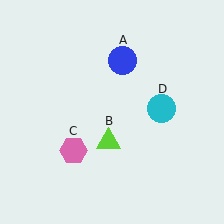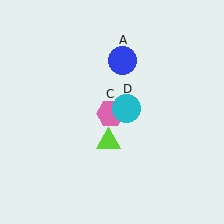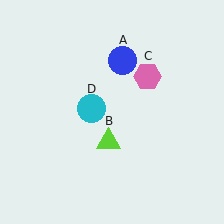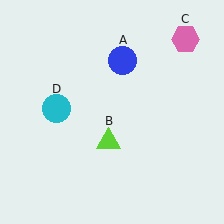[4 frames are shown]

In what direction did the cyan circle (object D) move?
The cyan circle (object D) moved left.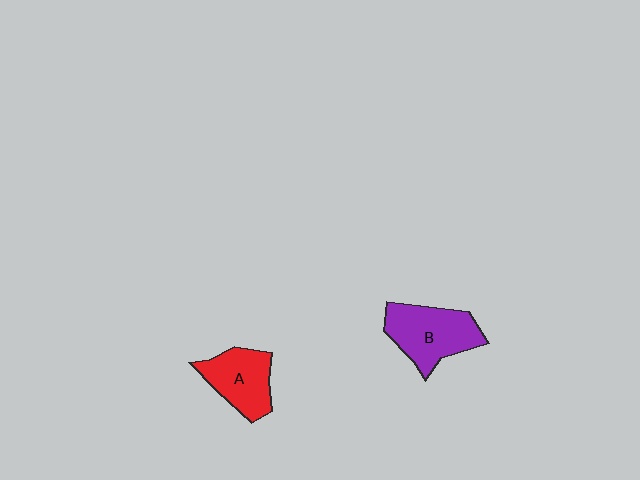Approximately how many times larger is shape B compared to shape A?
Approximately 1.2 times.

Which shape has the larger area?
Shape B (purple).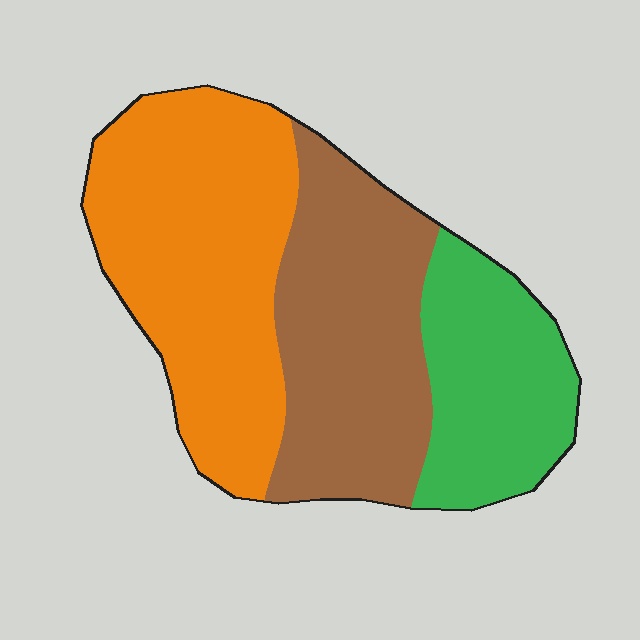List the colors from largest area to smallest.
From largest to smallest: orange, brown, green.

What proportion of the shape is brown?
Brown takes up about one third (1/3) of the shape.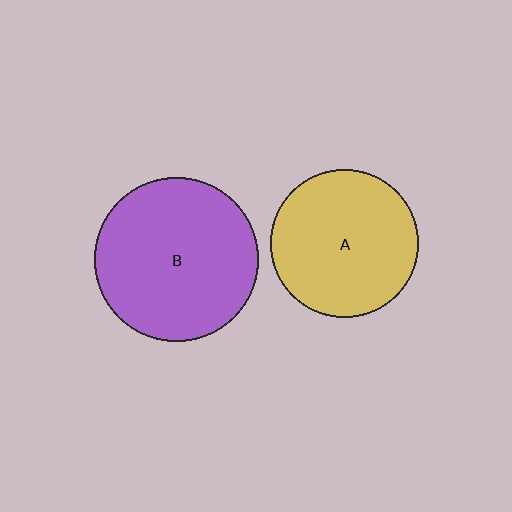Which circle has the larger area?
Circle B (purple).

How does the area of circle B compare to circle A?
Approximately 1.2 times.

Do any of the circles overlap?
No, none of the circles overlap.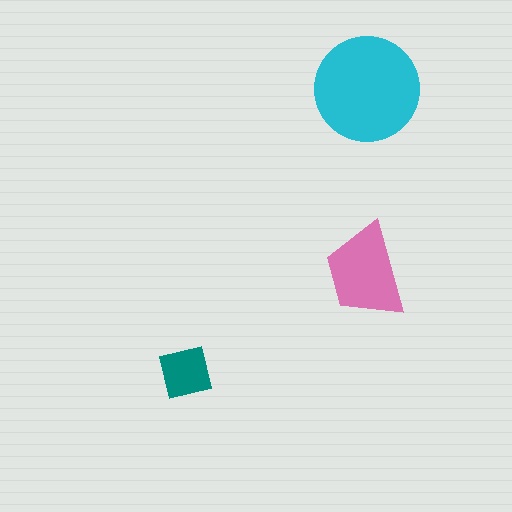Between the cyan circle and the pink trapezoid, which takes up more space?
The cyan circle.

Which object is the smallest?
The teal square.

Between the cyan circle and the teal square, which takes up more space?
The cyan circle.